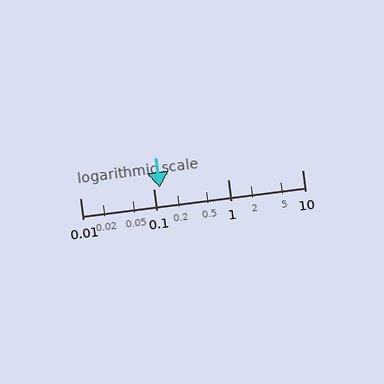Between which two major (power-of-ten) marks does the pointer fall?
The pointer is between 0.1 and 1.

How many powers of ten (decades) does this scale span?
The scale spans 3 decades, from 0.01 to 10.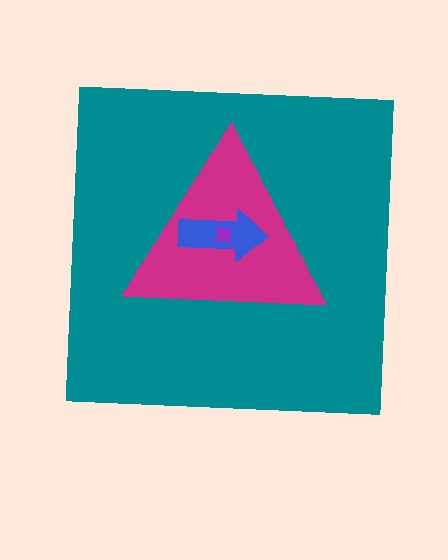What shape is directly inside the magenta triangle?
The blue arrow.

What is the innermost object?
The purple cross.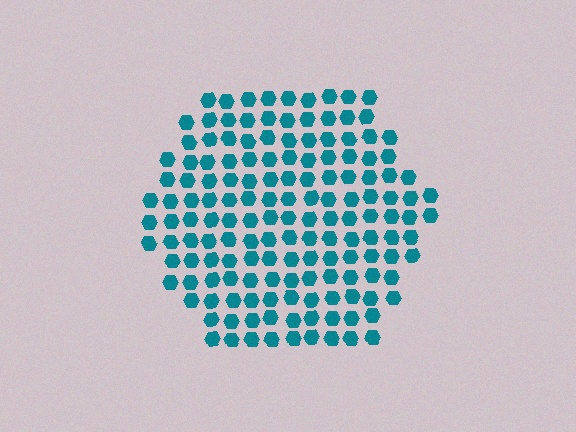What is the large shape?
The large shape is a hexagon.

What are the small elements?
The small elements are hexagons.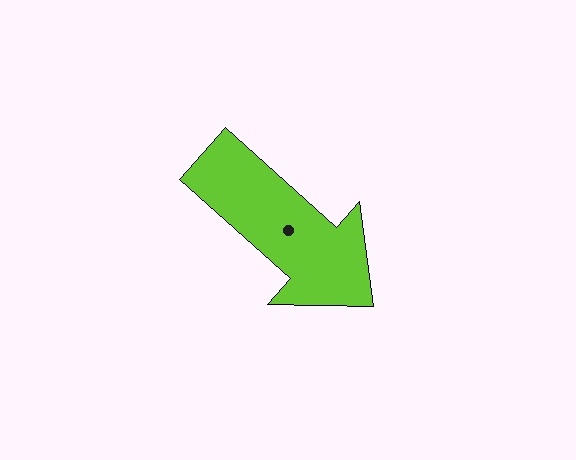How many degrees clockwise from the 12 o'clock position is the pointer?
Approximately 132 degrees.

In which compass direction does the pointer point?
Southeast.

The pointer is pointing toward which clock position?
Roughly 4 o'clock.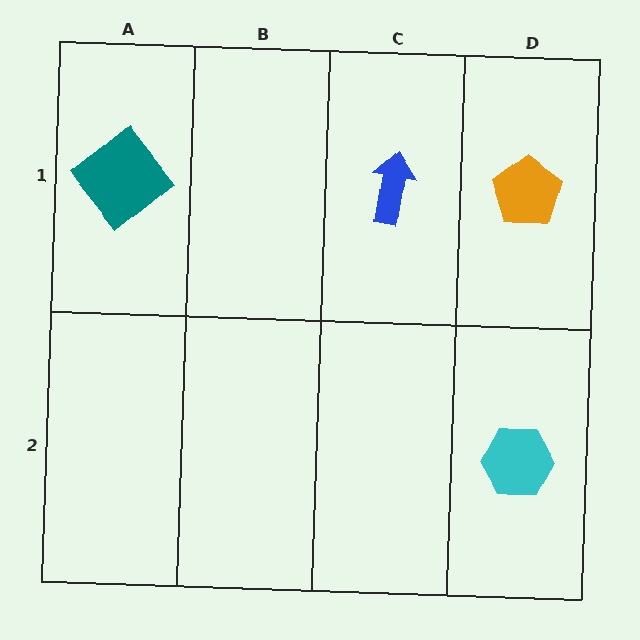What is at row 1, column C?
A blue arrow.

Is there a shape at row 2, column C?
No, that cell is empty.